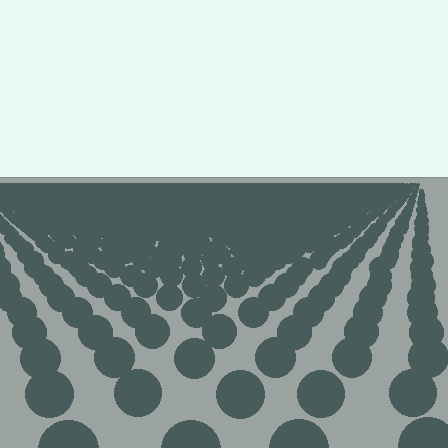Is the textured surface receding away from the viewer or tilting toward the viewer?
The surface is receding away from the viewer. Texture elements get smaller and denser toward the top.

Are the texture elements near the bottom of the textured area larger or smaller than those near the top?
Larger. Near the bottom, elements are closer to the viewer and appear at a bigger on-screen size.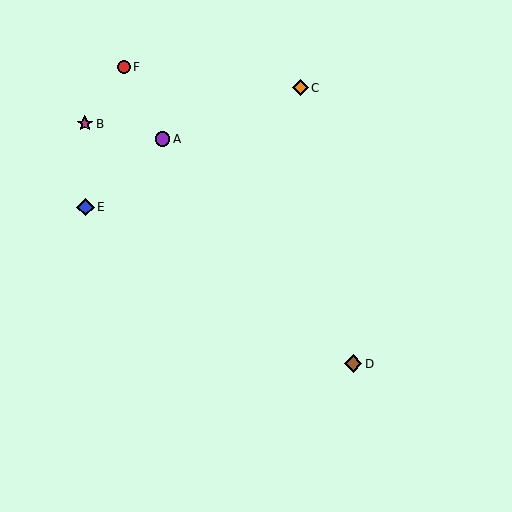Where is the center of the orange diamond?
The center of the orange diamond is at (300, 88).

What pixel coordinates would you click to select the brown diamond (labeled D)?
Click at (353, 364) to select the brown diamond D.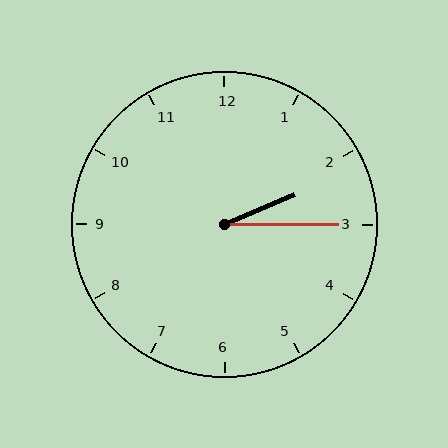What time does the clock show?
2:15.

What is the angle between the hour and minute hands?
Approximately 22 degrees.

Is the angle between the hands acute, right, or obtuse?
It is acute.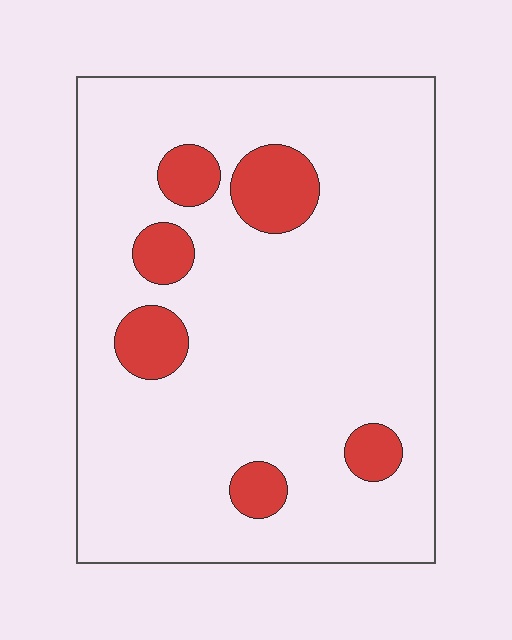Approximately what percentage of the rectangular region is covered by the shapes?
Approximately 15%.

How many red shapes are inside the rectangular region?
6.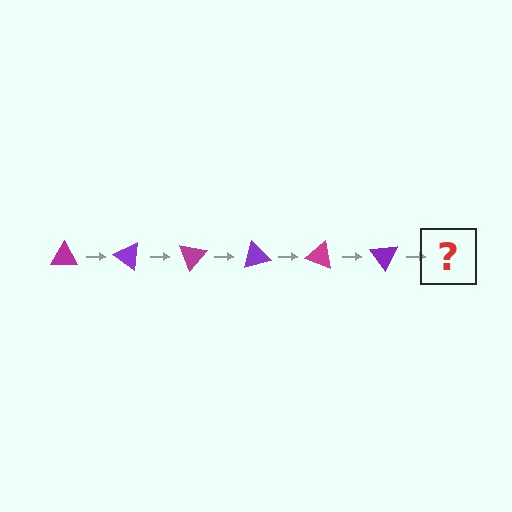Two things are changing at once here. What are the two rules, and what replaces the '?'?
The two rules are that it rotates 35 degrees each step and the color cycles through magenta and purple. The '?' should be a magenta triangle, rotated 210 degrees from the start.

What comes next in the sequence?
The next element should be a magenta triangle, rotated 210 degrees from the start.